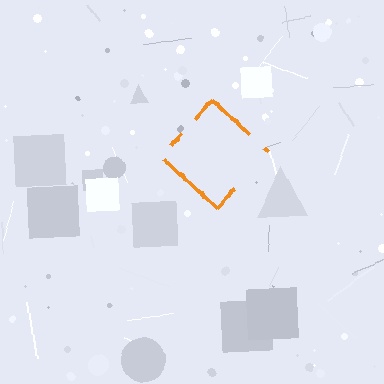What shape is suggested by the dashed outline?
The dashed outline suggests a diamond.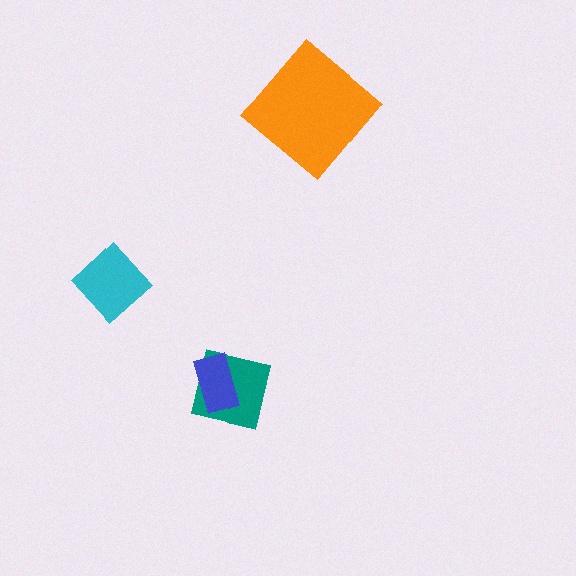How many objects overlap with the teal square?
1 object overlaps with the teal square.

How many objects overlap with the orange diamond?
0 objects overlap with the orange diamond.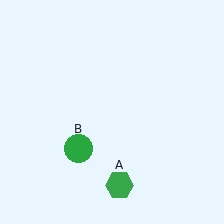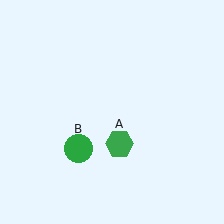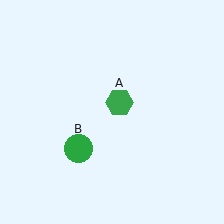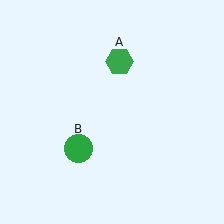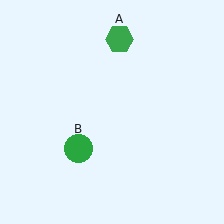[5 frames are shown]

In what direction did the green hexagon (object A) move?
The green hexagon (object A) moved up.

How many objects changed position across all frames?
1 object changed position: green hexagon (object A).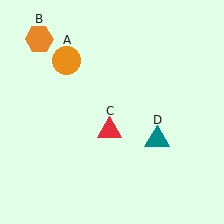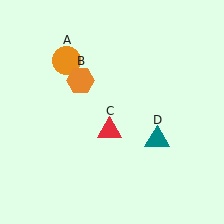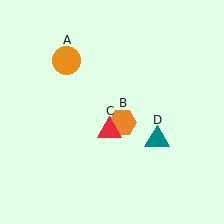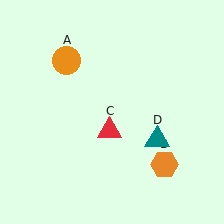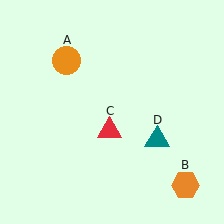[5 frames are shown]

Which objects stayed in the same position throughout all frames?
Orange circle (object A) and red triangle (object C) and teal triangle (object D) remained stationary.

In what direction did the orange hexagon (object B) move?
The orange hexagon (object B) moved down and to the right.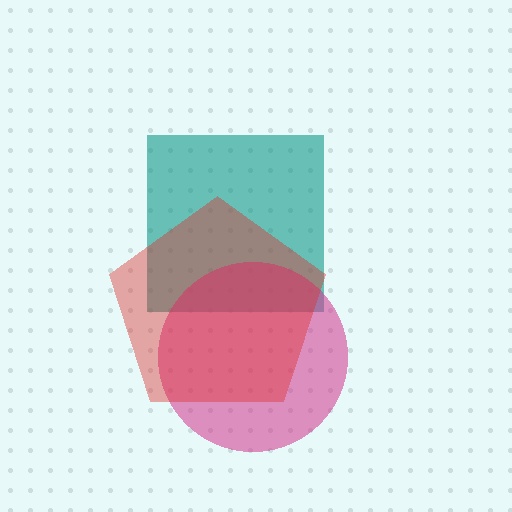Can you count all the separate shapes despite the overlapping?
Yes, there are 3 separate shapes.